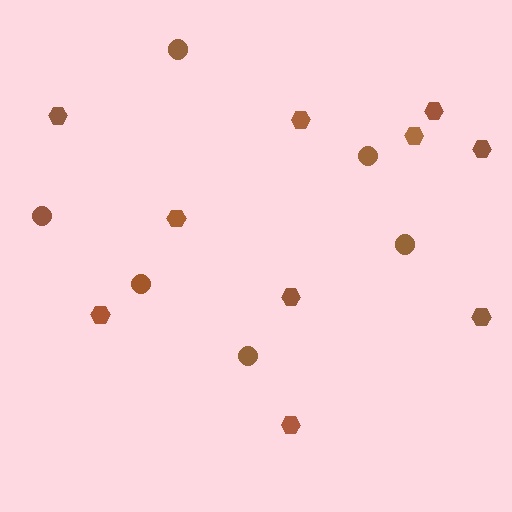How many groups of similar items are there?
There are 2 groups: one group of hexagons (10) and one group of circles (6).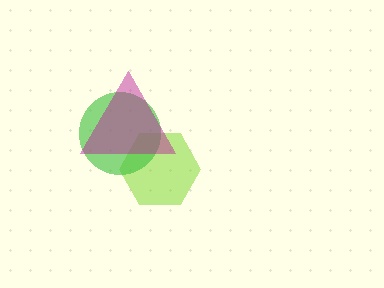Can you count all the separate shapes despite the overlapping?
Yes, there are 3 separate shapes.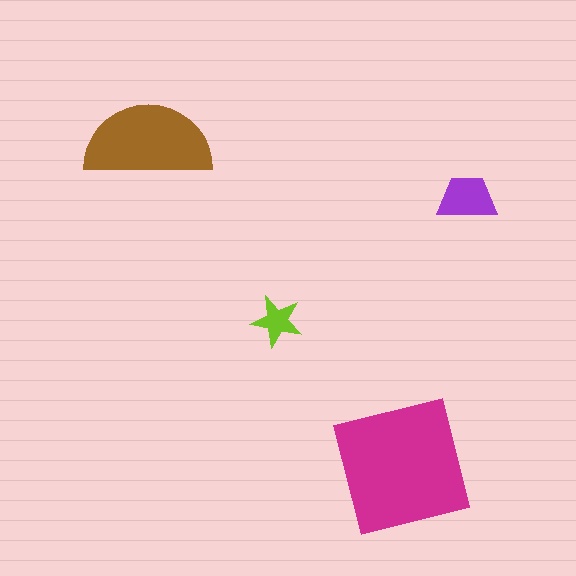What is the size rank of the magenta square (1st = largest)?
1st.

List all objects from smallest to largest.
The lime star, the purple trapezoid, the brown semicircle, the magenta square.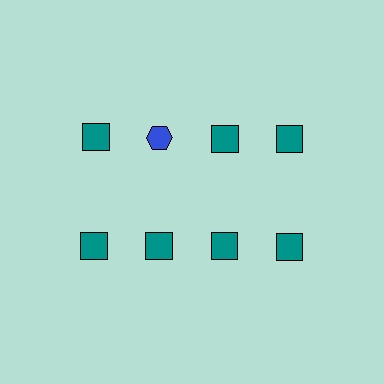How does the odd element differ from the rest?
It differs in both color (blue instead of teal) and shape (hexagon instead of square).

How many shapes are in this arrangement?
There are 8 shapes arranged in a grid pattern.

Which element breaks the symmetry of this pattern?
The blue hexagon in the top row, second from left column breaks the symmetry. All other shapes are teal squares.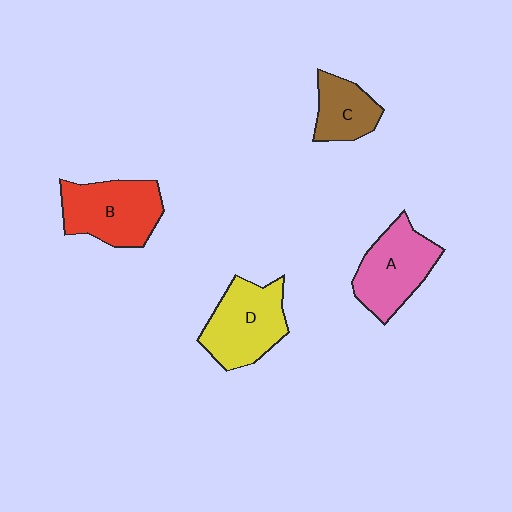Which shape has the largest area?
Shape B (red).